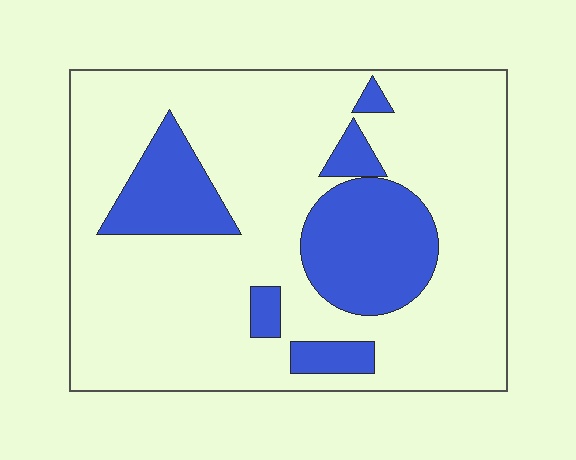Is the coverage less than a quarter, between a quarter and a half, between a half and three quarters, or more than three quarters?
Less than a quarter.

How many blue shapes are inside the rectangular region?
6.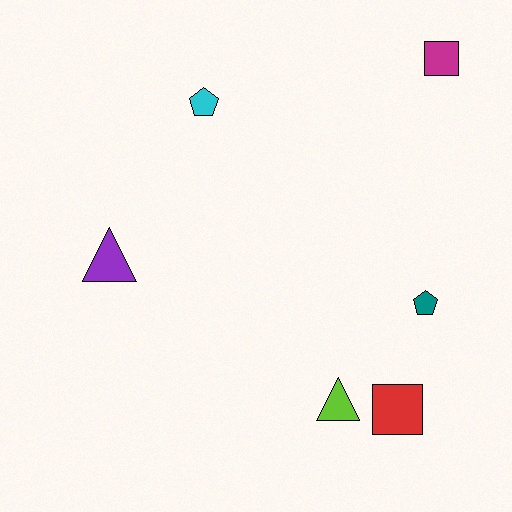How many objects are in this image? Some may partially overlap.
There are 6 objects.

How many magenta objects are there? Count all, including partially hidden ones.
There is 1 magenta object.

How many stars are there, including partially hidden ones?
There are no stars.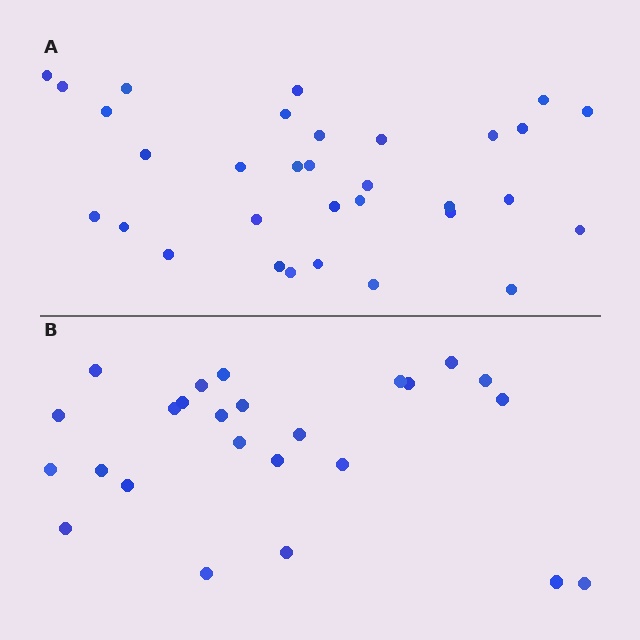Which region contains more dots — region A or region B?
Region A (the top region) has more dots.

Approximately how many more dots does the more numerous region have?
Region A has roughly 8 or so more dots than region B.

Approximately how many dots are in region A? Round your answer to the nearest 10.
About 30 dots. (The exact count is 32, which rounds to 30.)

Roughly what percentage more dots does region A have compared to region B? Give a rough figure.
About 30% more.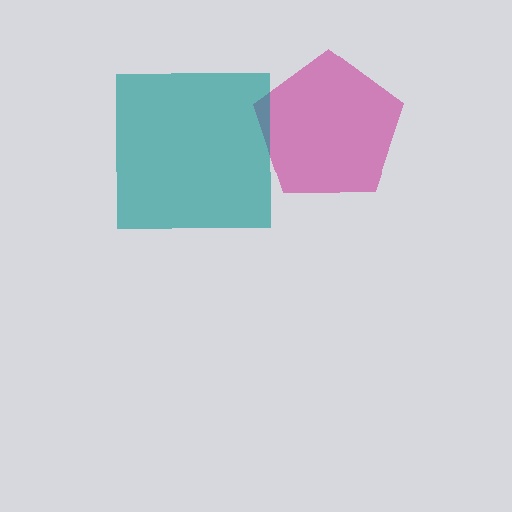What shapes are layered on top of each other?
The layered shapes are: a magenta pentagon, a teal square.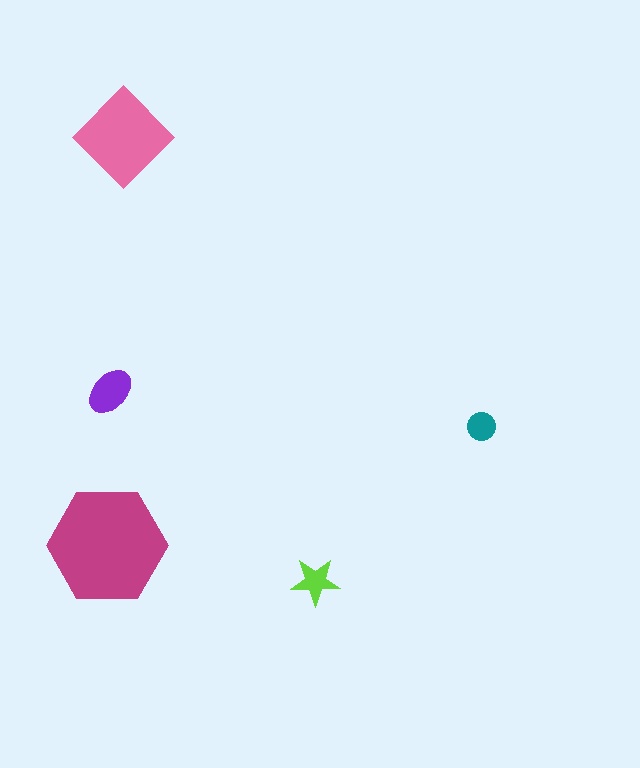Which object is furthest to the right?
The teal circle is rightmost.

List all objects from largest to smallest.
The magenta hexagon, the pink diamond, the purple ellipse, the lime star, the teal circle.